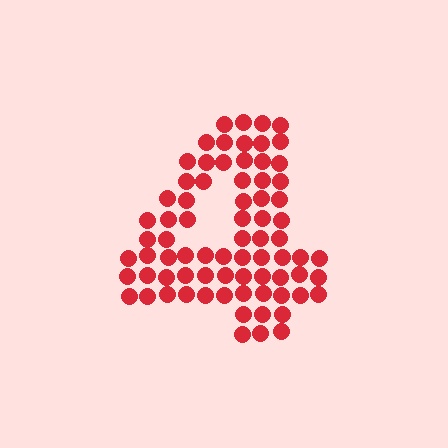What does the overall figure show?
The overall figure shows the digit 4.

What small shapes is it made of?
It is made of small circles.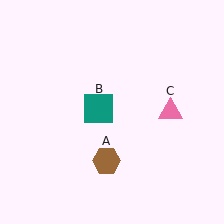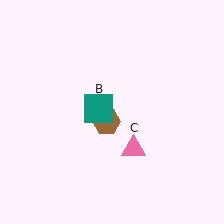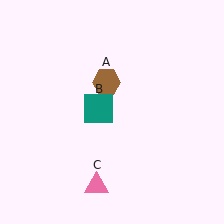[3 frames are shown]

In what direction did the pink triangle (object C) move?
The pink triangle (object C) moved down and to the left.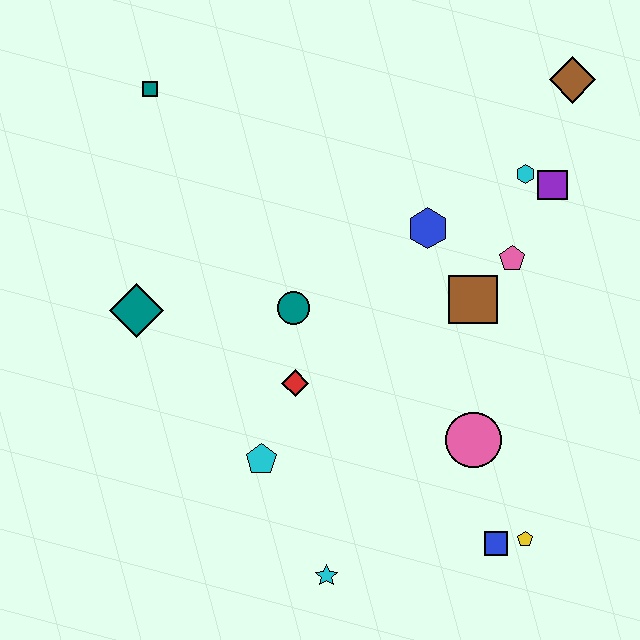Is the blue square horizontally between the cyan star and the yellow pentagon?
Yes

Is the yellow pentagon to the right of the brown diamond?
No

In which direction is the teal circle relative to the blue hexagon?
The teal circle is to the left of the blue hexagon.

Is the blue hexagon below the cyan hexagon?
Yes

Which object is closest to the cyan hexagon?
The purple square is closest to the cyan hexagon.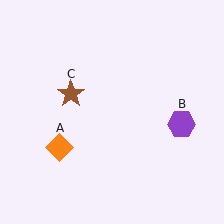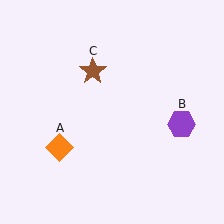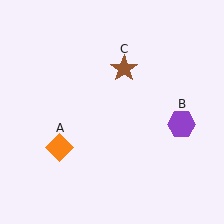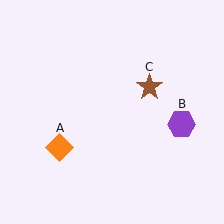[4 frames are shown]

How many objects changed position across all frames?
1 object changed position: brown star (object C).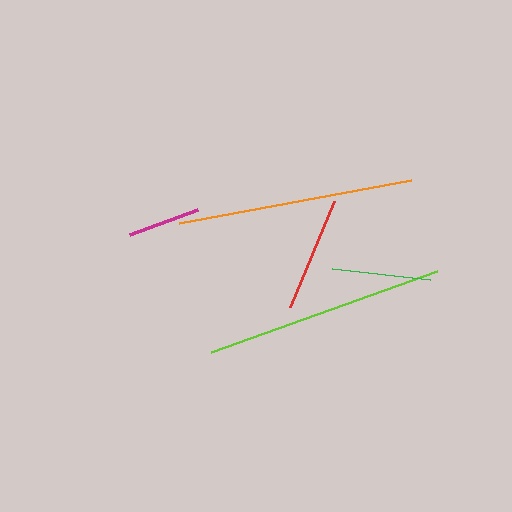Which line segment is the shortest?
The magenta line is the shortest at approximately 73 pixels.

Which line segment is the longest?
The lime line is the longest at approximately 241 pixels.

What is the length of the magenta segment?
The magenta segment is approximately 73 pixels long.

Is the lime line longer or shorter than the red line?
The lime line is longer than the red line.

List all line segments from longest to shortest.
From longest to shortest: lime, orange, red, green, magenta.